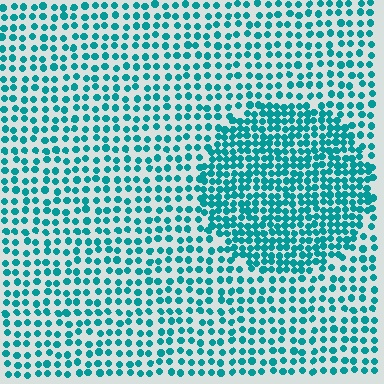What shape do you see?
I see a circle.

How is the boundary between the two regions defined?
The boundary is defined by a change in element density (approximately 1.9x ratio). All elements are the same color, size, and shape.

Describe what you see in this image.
The image contains small teal elements arranged at two different densities. A circle-shaped region is visible where the elements are more densely packed than the surrounding area.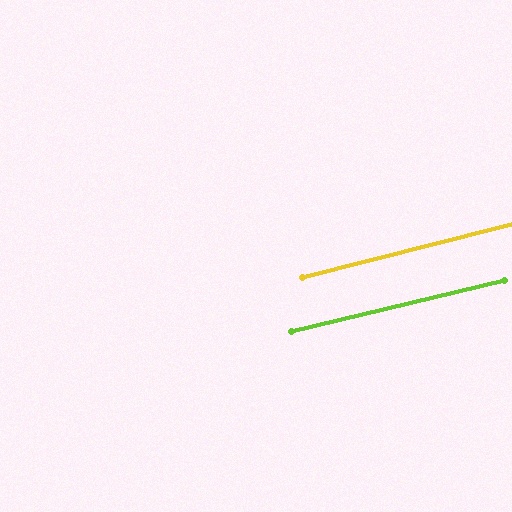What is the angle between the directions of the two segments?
Approximately 1 degree.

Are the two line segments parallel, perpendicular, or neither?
Parallel — their directions differ by only 0.6°.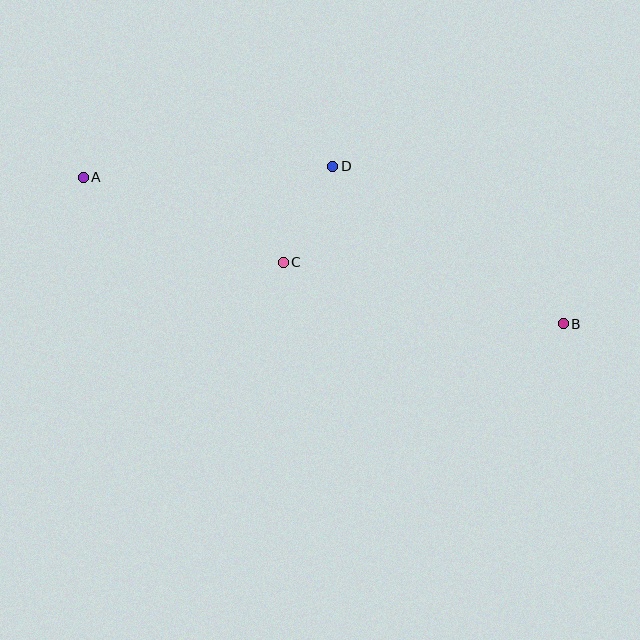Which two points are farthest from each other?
Points A and B are farthest from each other.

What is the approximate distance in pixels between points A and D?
The distance between A and D is approximately 250 pixels.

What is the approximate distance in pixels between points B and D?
The distance between B and D is approximately 279 pixels.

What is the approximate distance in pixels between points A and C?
The distance between A and C is approximately 217 pixels.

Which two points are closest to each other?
Points C and D are closest to each other.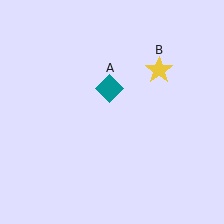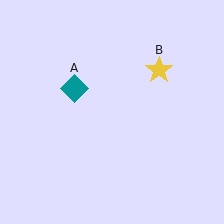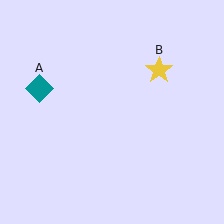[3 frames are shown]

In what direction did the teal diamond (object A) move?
The teal diamond (object A) moved left.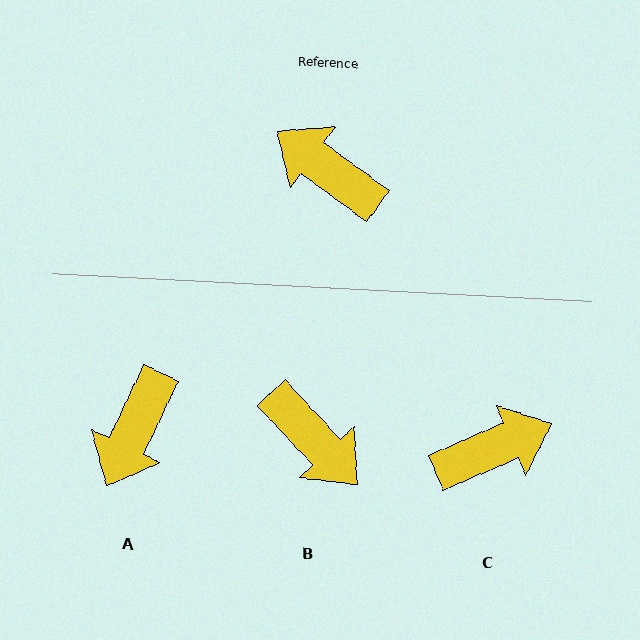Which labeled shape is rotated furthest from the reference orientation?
B, about 170 degrees away.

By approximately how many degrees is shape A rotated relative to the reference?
Approximately 101 degrees counter-clockwise.